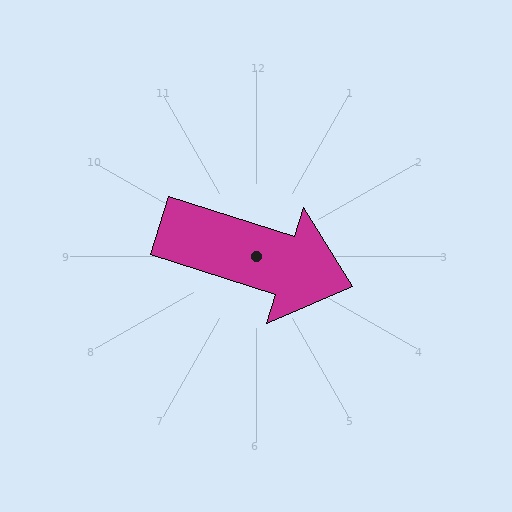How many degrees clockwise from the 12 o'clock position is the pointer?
Approximately 108 degrees.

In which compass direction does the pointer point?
East.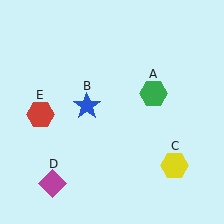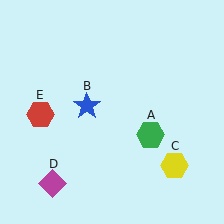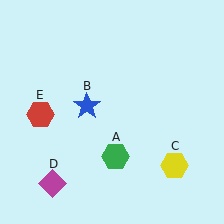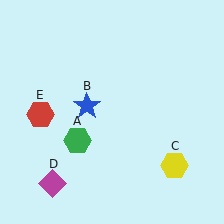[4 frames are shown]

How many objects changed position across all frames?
1 object changed position: green hexagon (object A).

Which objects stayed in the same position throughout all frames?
Blue star (object B) and yellow hexagon (object C) and magenta diamond (object D) and red hexagon (object E) remained stationary.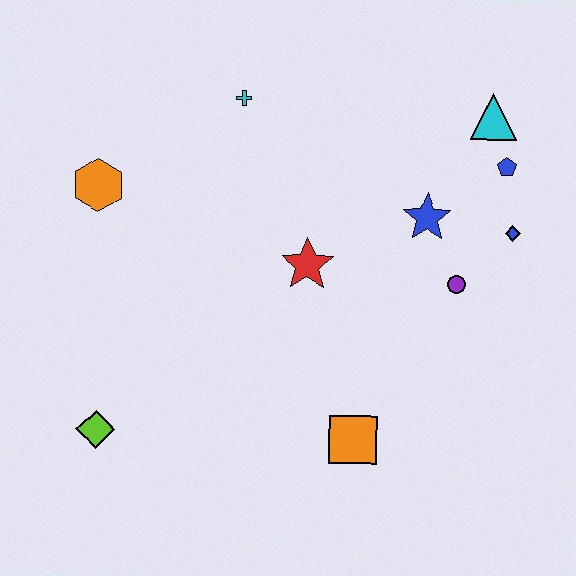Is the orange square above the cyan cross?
No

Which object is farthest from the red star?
The lime diamond is farthest from the red star.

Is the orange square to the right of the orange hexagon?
Yes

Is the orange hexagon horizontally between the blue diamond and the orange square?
No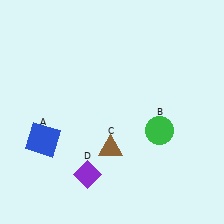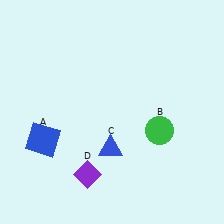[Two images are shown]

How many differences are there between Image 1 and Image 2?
There is 1 difference between the two images.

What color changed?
The triangle (C) changed from brown in Image 1 to blue in Image 2.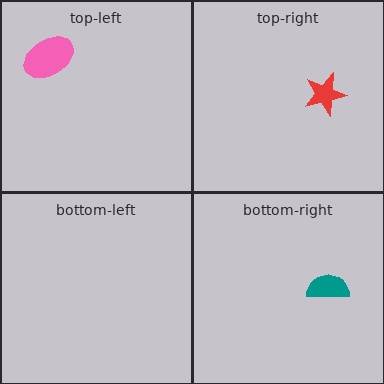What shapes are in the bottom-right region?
The teal semicircle.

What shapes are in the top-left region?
The pink ellipse.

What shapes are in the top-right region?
The red star.